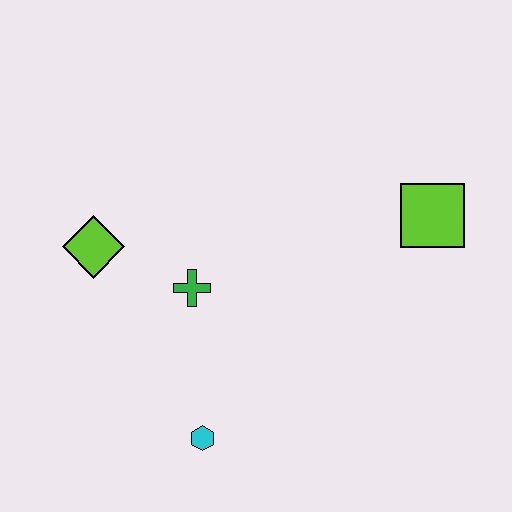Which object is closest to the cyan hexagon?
The green cross is closest to the cyan hexagon.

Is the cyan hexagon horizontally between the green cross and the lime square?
Yes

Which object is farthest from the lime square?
The lime diamond is farthest from the lime square.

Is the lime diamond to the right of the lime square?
No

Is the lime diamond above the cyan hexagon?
Yes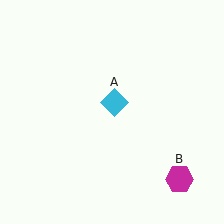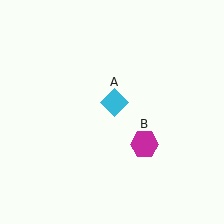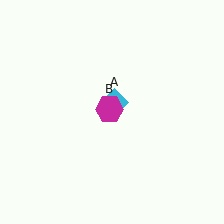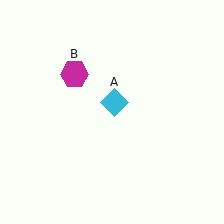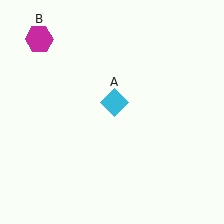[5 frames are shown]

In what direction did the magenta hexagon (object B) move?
The magenta hexagon (object B) moved up and to the left.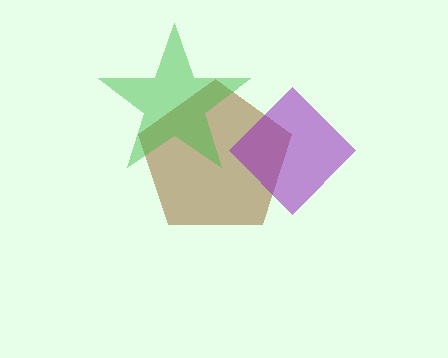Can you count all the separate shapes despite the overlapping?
Yes, there are 3 separate shapes.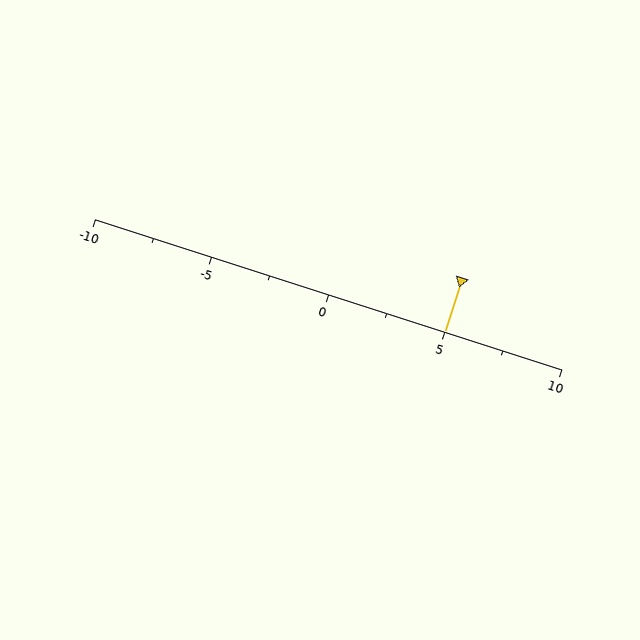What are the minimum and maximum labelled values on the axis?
The axis runs from -10 to 10.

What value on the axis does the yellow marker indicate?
The marker indicates approximately 5.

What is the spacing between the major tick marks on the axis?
The major ticks are spaced 5 apart.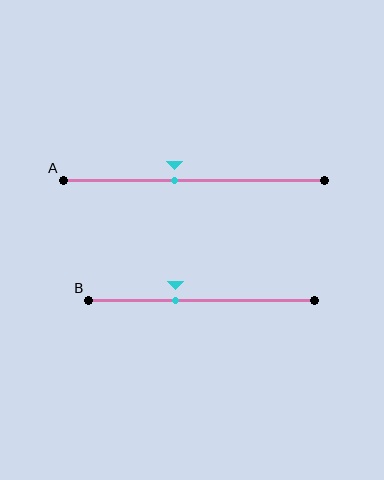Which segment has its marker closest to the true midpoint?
Segment A has its marker closest to the true midpoint.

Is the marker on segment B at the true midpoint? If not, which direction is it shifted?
No, the marker on segment B is shifted to the left by about 12% of the segment length.